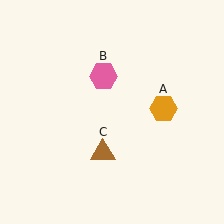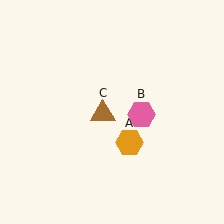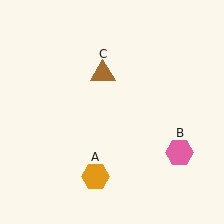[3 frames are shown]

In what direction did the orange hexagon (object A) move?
The orange hexagon (object A) moved down and to the left.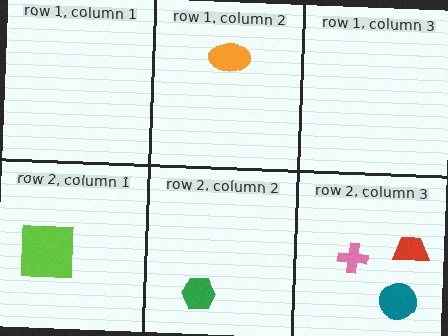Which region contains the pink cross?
The row 2, column 3 region.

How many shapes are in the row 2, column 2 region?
1.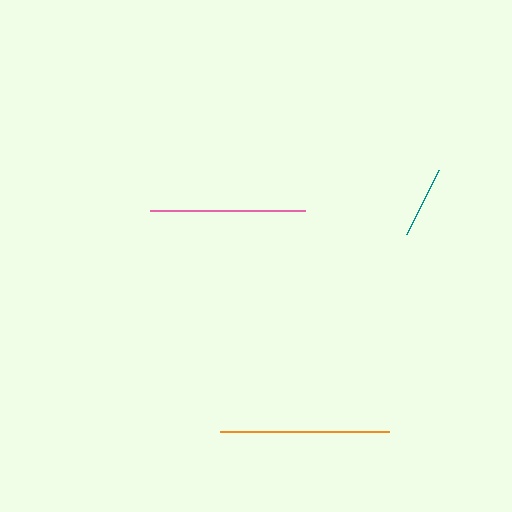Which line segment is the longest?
The orange line is the longest at approximately 169 pixels.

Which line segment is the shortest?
The teal line is the shortest at approximately 71 pixels.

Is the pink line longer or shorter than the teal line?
The pink line is longer than the teal line.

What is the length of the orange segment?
The orange segment is approximately 169 pixels long.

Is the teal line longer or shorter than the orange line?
The orange line is longer than the teal line.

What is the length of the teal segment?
The teal segment is approximately 71 pixels long.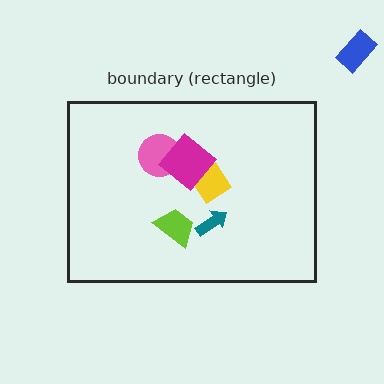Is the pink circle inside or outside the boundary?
Inside.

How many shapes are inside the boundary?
5 inside, 1 outside.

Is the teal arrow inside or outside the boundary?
Inside.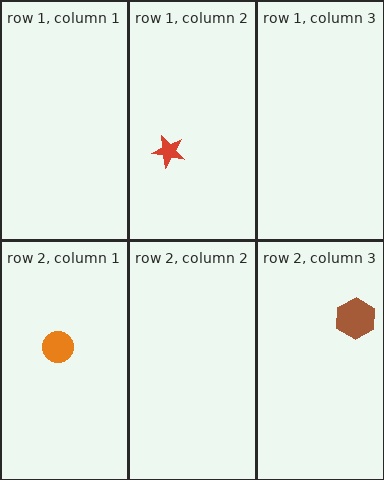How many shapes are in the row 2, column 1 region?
1.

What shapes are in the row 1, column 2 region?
The red star.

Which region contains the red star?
The row 1, column 2 region.